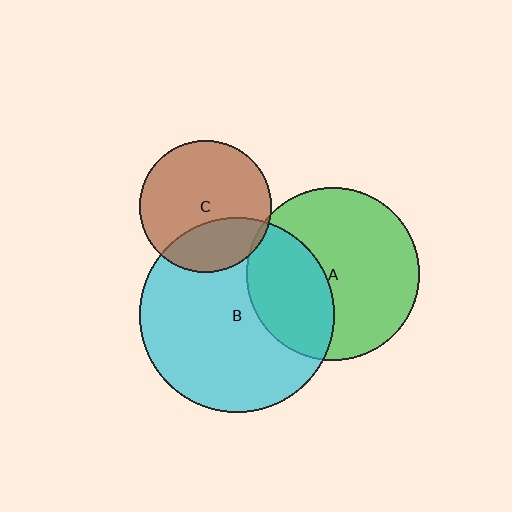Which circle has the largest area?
Circle B (cyan).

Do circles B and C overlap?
Yes.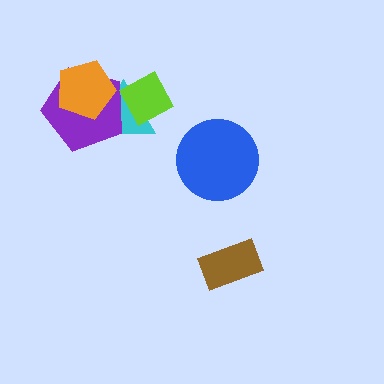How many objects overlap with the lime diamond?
2 objects overlap with the lime diamond.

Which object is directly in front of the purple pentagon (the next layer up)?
The lime diamond is directly in front of the purple pentagon.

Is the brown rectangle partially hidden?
No, no other shape covers it.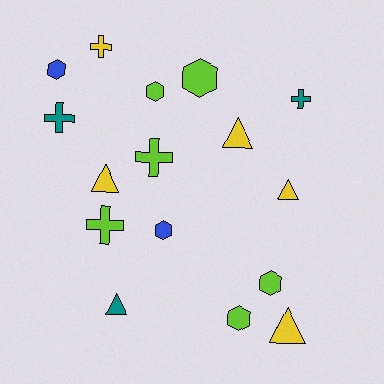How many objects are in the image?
There are 16 objects.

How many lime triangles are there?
There are no lime triangles.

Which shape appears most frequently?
Hexagon, with 6 objects.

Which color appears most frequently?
Lime, with 6 objects.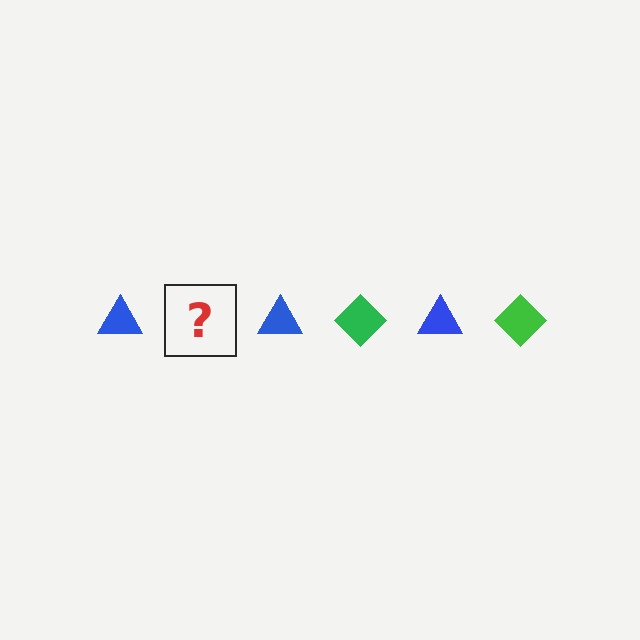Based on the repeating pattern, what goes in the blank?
The blank should be a green diamond.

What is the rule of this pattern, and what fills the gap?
The rule is that the pattern alternates between blue triangle and green diamond. The gap should be filled with a green diamond.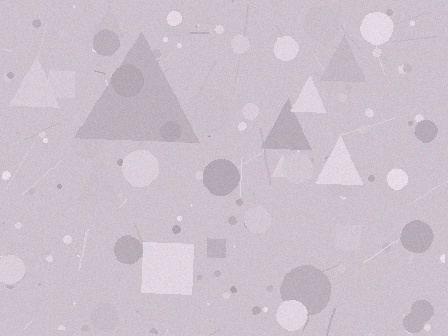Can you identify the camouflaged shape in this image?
The camouflaged shape is a triangle.